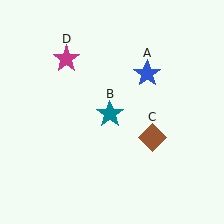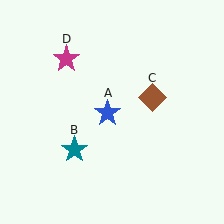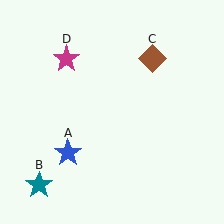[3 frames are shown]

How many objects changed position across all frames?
3 objects changed position: blue star (object A), teal star (object B), brown diamond (object C).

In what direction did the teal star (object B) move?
The teal star (object B) moved down and to the left.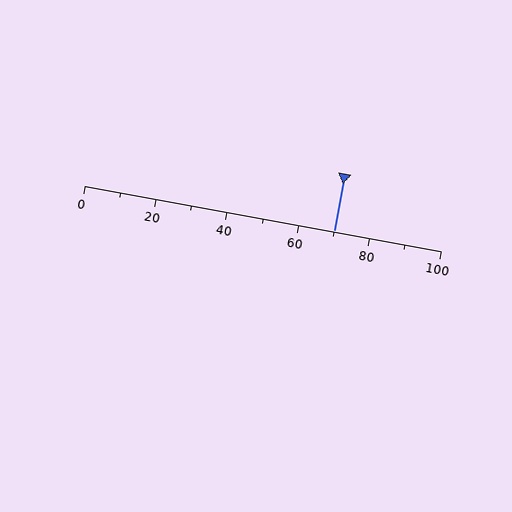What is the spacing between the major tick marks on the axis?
The major ticks are spaced 20 apart.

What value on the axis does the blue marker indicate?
The marker indicates approximately 70.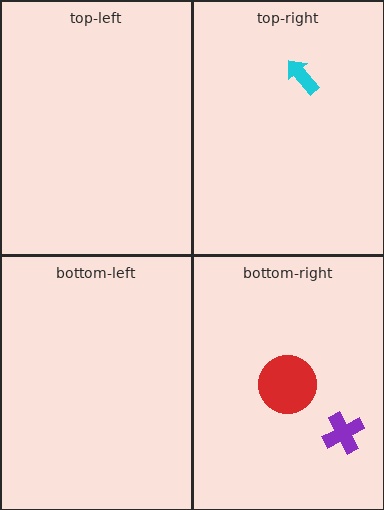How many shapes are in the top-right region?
1.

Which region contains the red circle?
The bottom-right region.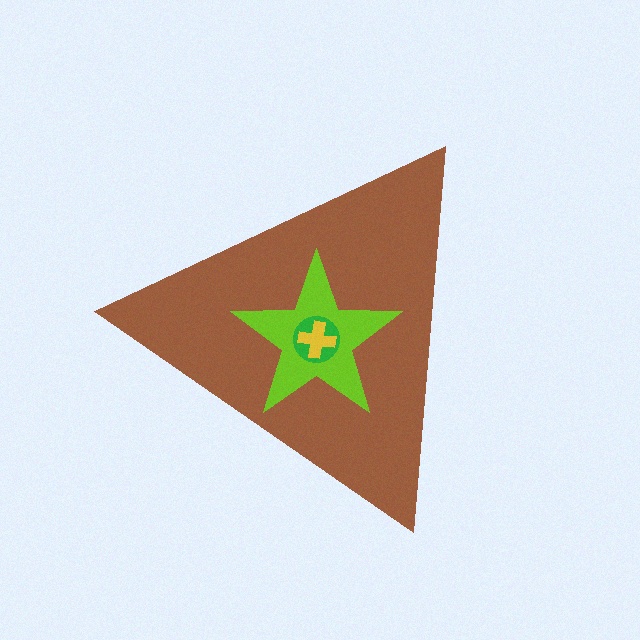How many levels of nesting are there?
4.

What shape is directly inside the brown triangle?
The lime star.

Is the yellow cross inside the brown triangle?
Yes.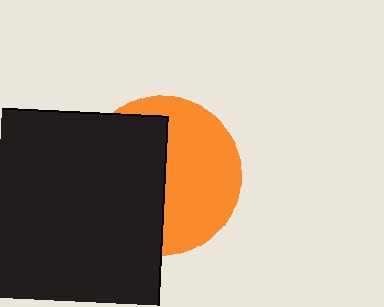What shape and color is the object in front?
The object in front is a black square.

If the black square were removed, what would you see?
You would see the complete orange circle.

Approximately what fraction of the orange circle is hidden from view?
Roughly 49% of the orange circle is hidden behind the black square.